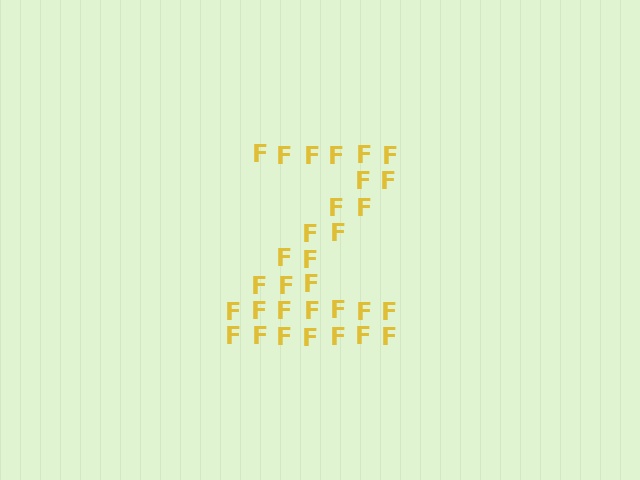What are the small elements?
The small elements are letter F's.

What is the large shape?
The large shape is the letter Z.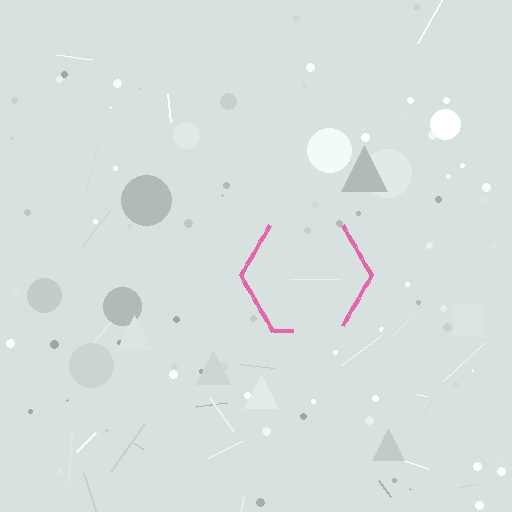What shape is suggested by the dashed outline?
The dashed outline suggests a hexagon.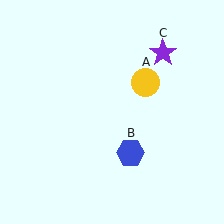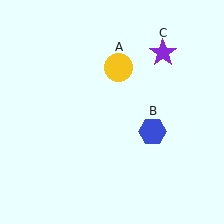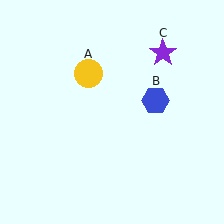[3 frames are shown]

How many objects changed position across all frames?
2 objects changed position: yellow circle (object A), blue hexagon (object B).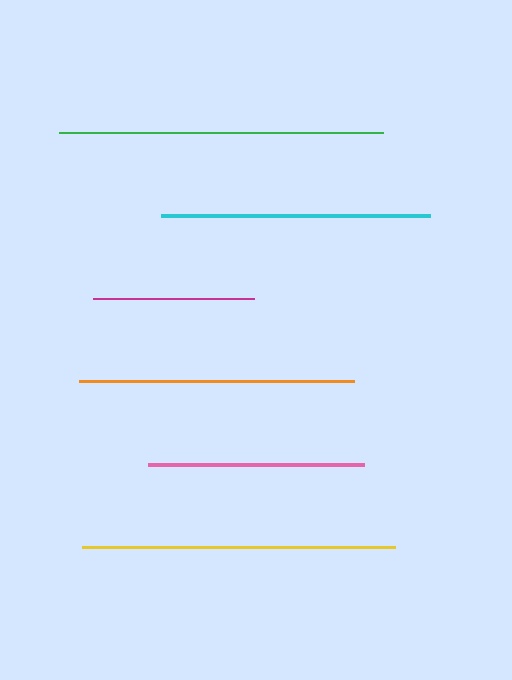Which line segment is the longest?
The green line is the longest at approximately 324 pixels.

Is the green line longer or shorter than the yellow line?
The green line is longer than the yellow line.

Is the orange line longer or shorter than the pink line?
The orange line is longer than the pink line.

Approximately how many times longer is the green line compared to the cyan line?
The green line is approximately 1.2 times the length of the cyan line.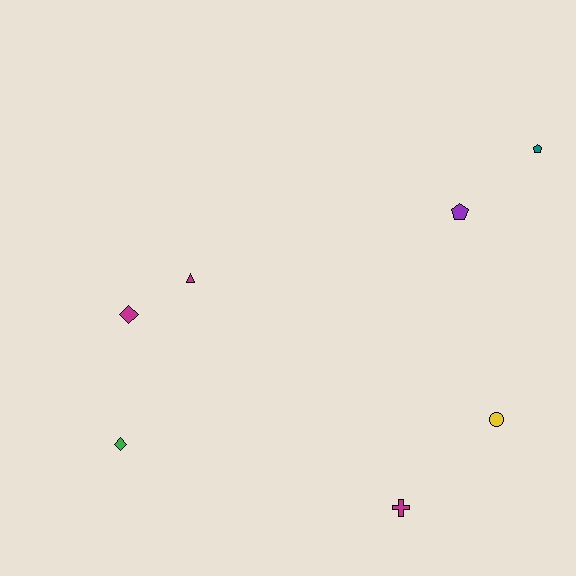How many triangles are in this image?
There is 1 triangle.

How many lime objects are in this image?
There are no lime objects.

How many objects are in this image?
There are 7 objects.